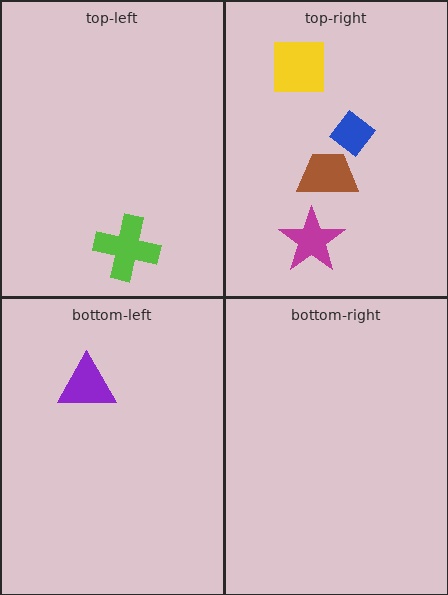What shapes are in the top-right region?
The brown trapezoid, the yellow square, the blue diamond, the magenta star.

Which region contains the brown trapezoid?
The top-right region.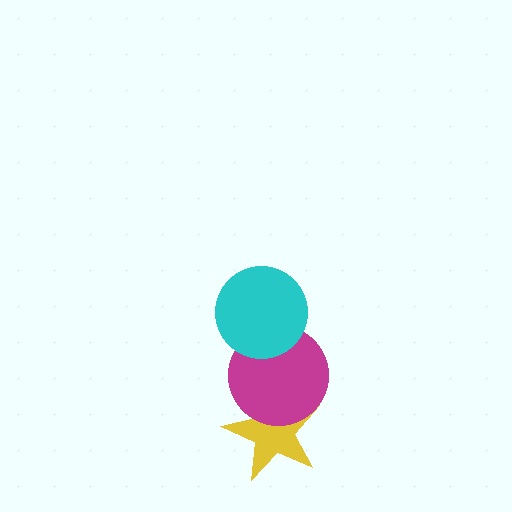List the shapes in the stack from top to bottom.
From top to bottom: the cyan circle, the magenta circle, the yellow star.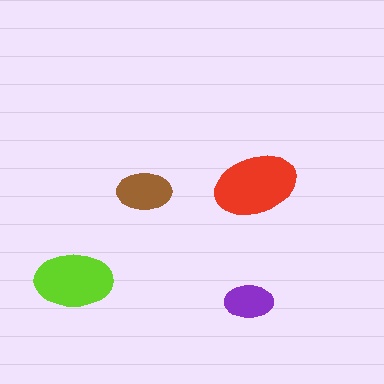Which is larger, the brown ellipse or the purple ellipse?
The brown one.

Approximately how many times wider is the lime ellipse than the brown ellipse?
About 1.5 times wider.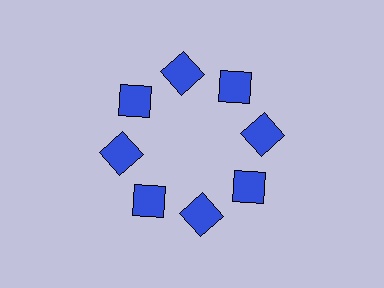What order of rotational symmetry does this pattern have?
This pattern has 8-fold rotational symmetry.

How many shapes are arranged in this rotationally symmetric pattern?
There are 8 shapes, arranged in 8 groups of 1.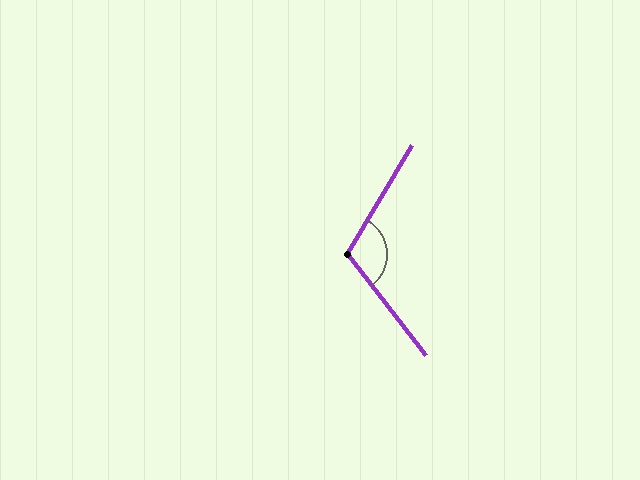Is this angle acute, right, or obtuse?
It is obtuse.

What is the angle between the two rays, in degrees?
Approximately 111 degrees.